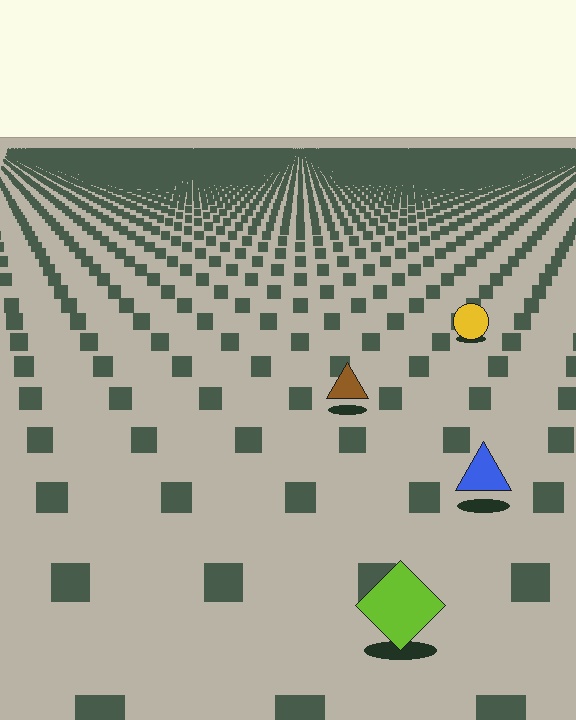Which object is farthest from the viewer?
The yellow circle is farthest from the viewer. It appears smaller and the ground texture around it is denser.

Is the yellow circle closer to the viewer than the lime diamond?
No. The lime diamond is closer — you can tell from the texture gradient: the ground texture is coarser near it.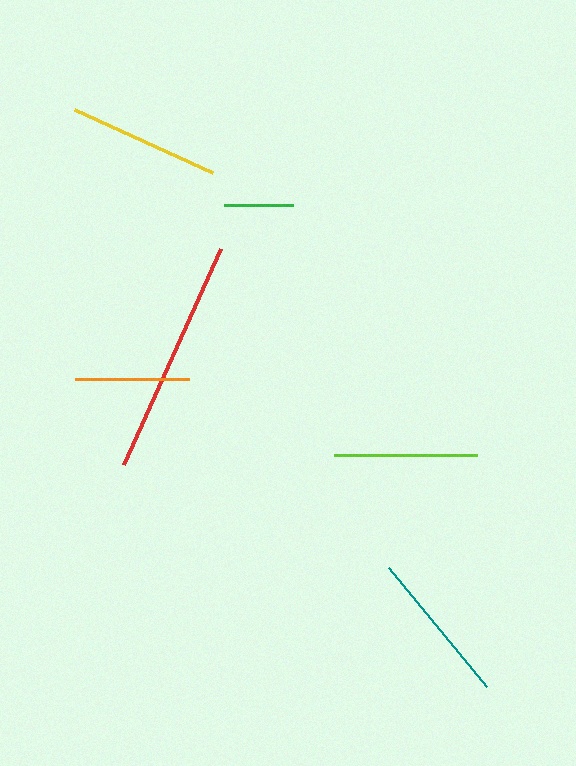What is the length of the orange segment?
The orange segment is approximately 114 pixels long.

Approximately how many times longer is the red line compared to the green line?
The red line is approximately 3.4 times the length of the green line.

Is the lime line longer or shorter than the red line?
The red line is longer than the lime line.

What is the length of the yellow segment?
The yellow segment is approximately 152 pixels long.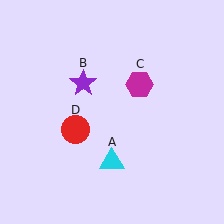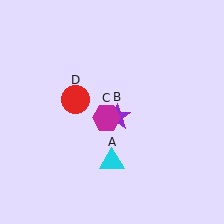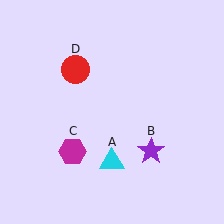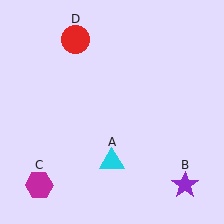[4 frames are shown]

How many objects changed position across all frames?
3 objects changed position: purple star (object B), magenta hexagon (object C), red circle (object D).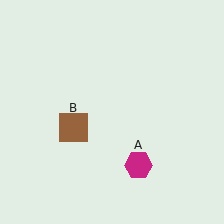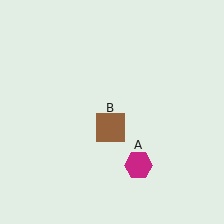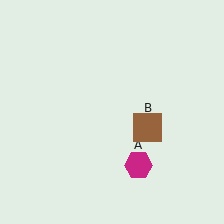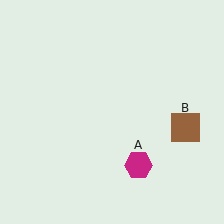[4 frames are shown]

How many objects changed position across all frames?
1 object changed position: brown square (object B).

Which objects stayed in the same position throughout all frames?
Magenta hexagon (object A) remained stationary.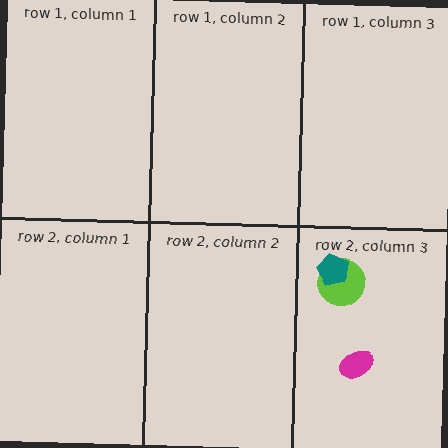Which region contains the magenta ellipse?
The row 2, column 3 region.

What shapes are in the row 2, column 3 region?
The lime circle, the magenta ellipse, the teal pentagon.